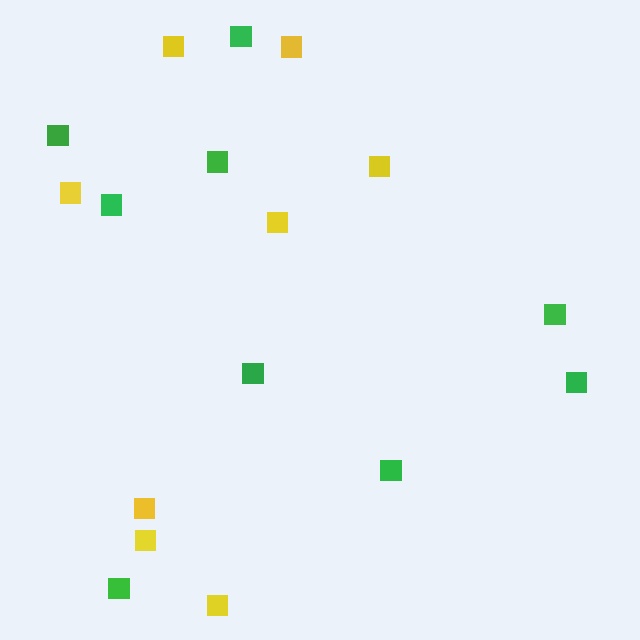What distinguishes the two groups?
There are 2 groups: one group of green squares (9) and one group of yellow squares (8).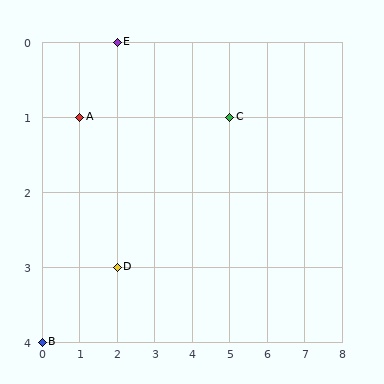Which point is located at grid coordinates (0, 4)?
Point B is at (0, 4).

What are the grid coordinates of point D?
Point D is at grid coordinates (2, 3).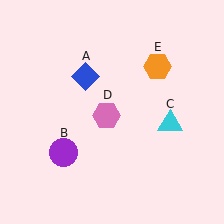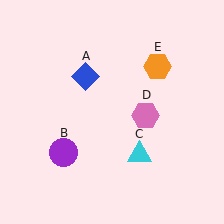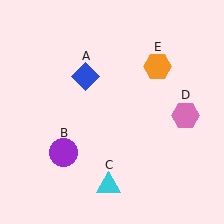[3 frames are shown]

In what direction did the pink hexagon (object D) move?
The pink hexagon (object D) moved right.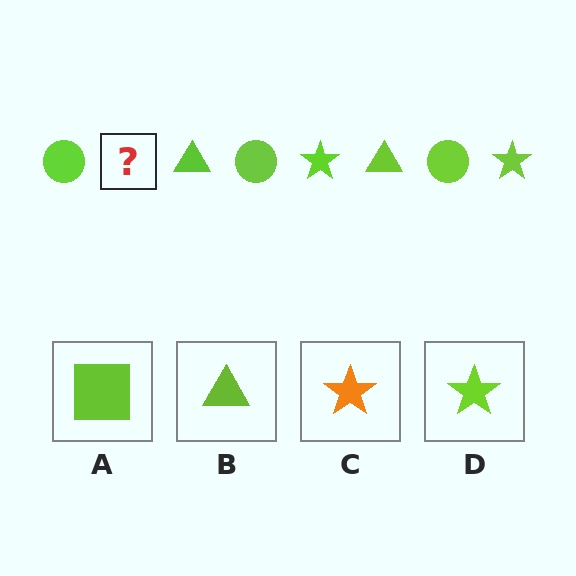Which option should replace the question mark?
Option D.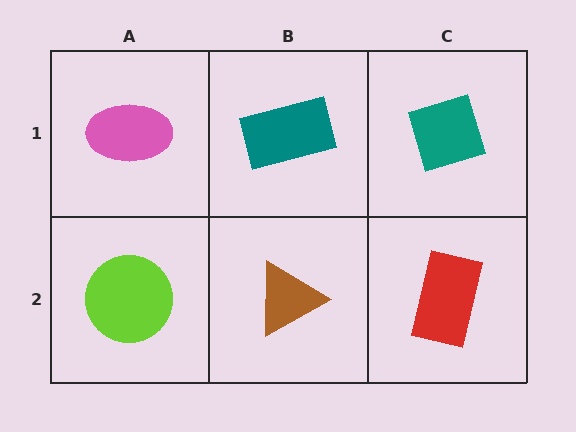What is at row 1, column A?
A pink ellipse.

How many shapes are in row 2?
3 shapes.